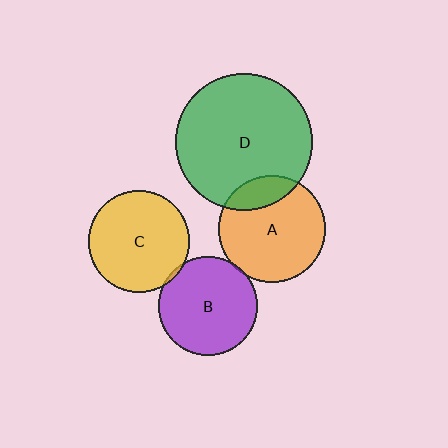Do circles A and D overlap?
Yes.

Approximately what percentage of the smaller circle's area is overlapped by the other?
Approximately 20%.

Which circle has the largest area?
Circle D (green).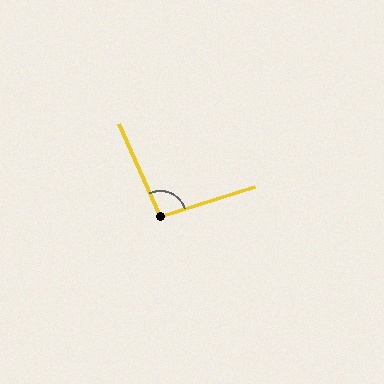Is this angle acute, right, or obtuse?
It is obtuse.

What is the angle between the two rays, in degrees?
Approximately 97 degrees.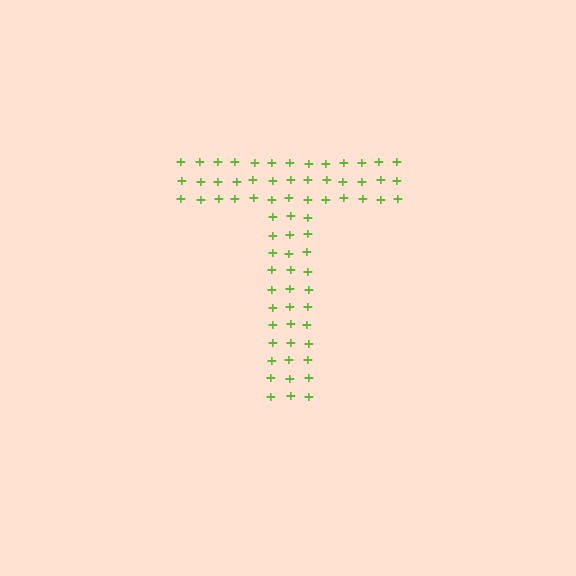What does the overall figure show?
The overall figure shows the letter T.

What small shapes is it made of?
It is made of small plus signs.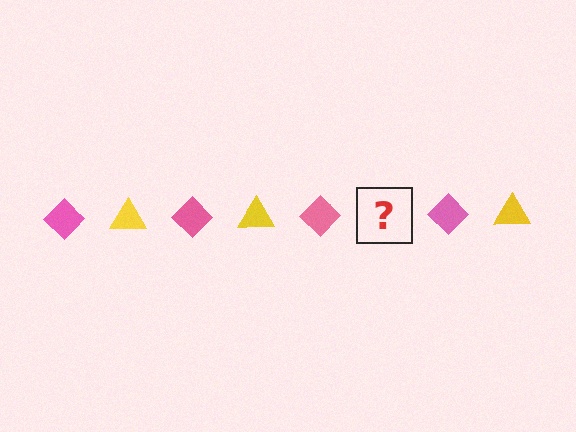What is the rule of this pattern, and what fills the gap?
The rule is that the pattern alternates between pink diamond and yellow triangle. The gap should be filled with a yellow triangle.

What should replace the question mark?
The question mark should be replaced with a yellow triangle.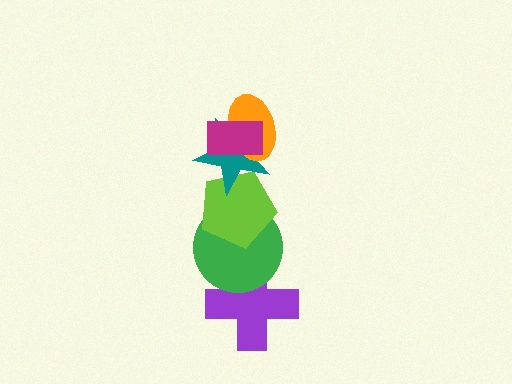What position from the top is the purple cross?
The purple cross is 6th from the top.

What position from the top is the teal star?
The teal star is 3rd from the top.